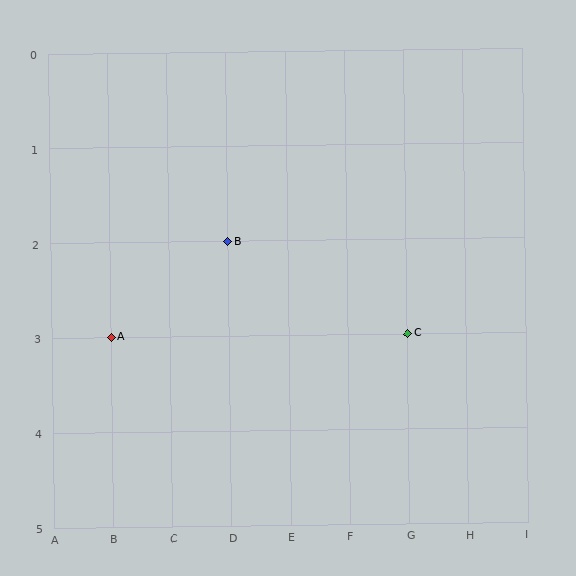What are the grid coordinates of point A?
Point A is at grid coordinates (B, 3).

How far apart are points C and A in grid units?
Points C and A are 5 columns apart.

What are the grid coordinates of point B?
Point B is at grid coordinates (D, 2).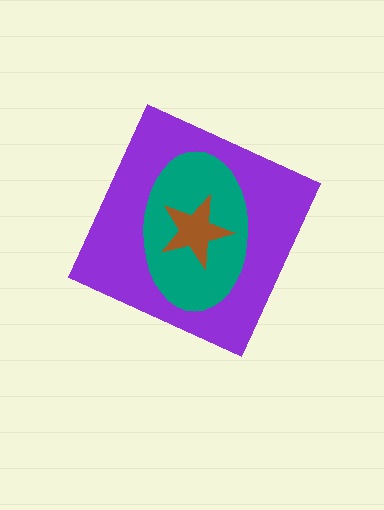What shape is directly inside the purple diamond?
The teal ellipse.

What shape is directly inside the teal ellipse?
The brown star.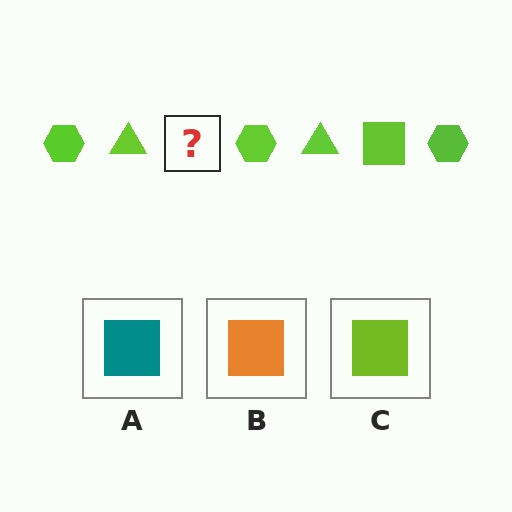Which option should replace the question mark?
Option C.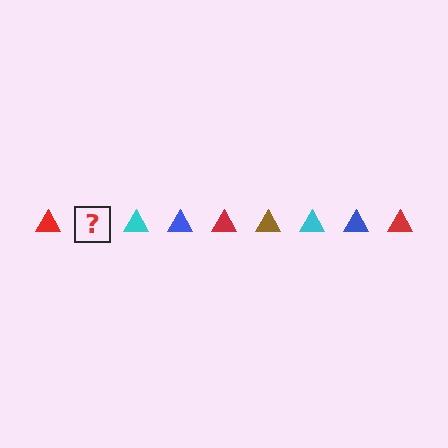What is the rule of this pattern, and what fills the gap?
The rule is that the pattern cycles through red, brown, cyan, blue triangles. The gap should be filled with a brown triangle.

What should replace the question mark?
The question mark should be replaced with a brown triangle.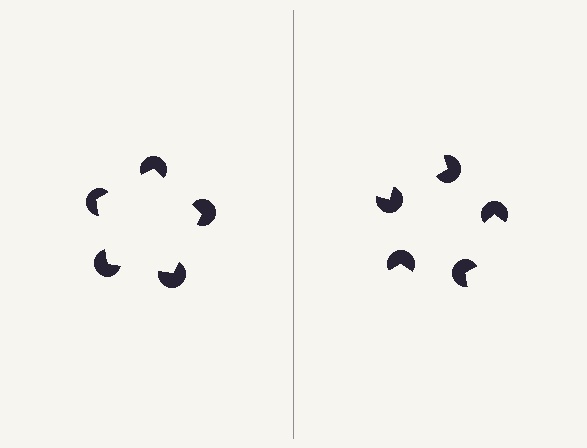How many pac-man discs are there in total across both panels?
10 — 5 on each side.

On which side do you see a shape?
An illusory pentagon appears on the left side. On the right side the wedge cuts are rotated, so no coherent shape forms.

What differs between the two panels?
The pac-man discs are positioned identically on both sides; only the wedge orientations differ. On the left they align to a pentagon; on the right they are misaligned.